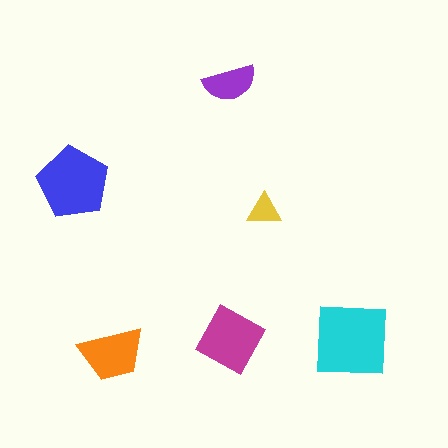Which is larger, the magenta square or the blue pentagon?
The blue pentagon.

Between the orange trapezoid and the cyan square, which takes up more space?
The cyan square.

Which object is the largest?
The cyan square.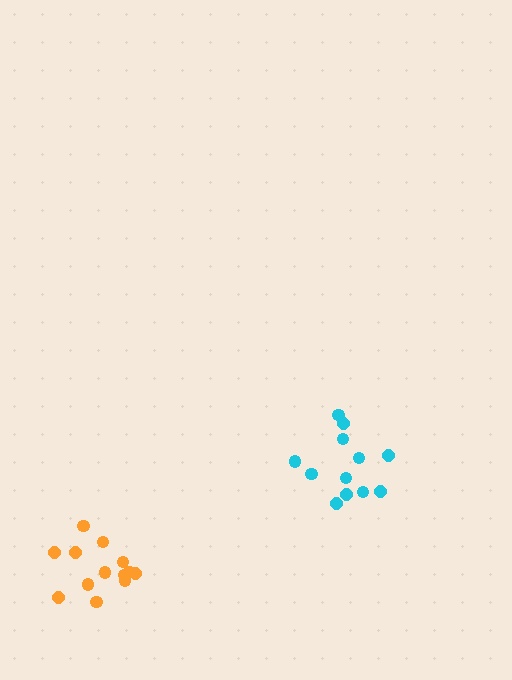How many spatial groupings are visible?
There are 2 spatial groupings.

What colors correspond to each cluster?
The clusters are colored: orange, cyan.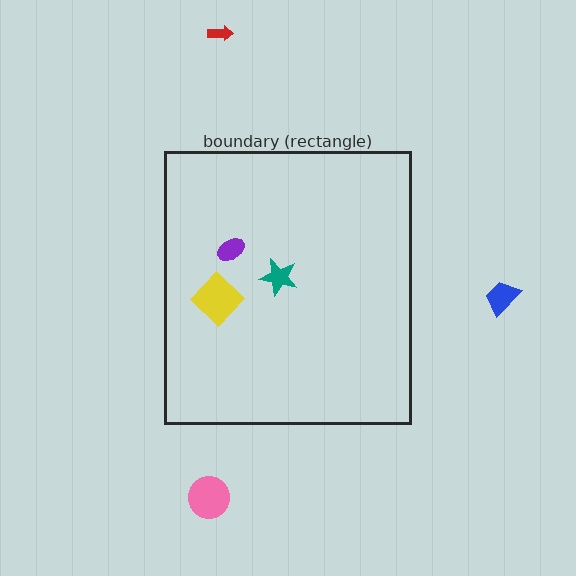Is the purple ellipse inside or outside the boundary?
Inside.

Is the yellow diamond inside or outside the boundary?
Inside.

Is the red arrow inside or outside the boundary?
Outside.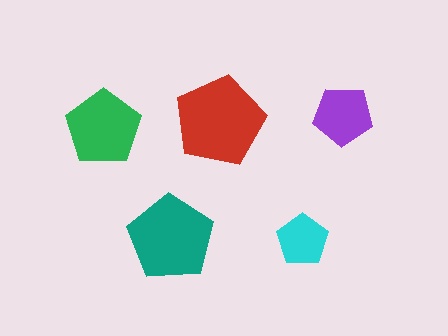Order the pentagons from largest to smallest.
the red one, the teal one, the green one, the purple one, the cyan one.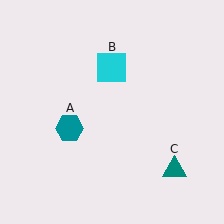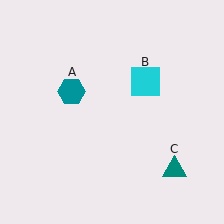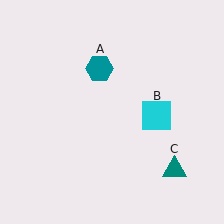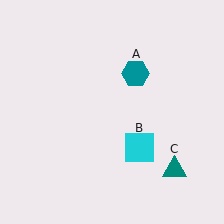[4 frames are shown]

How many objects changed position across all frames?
2 objects changed position: teal hexagon (object A), cyan square (object B).